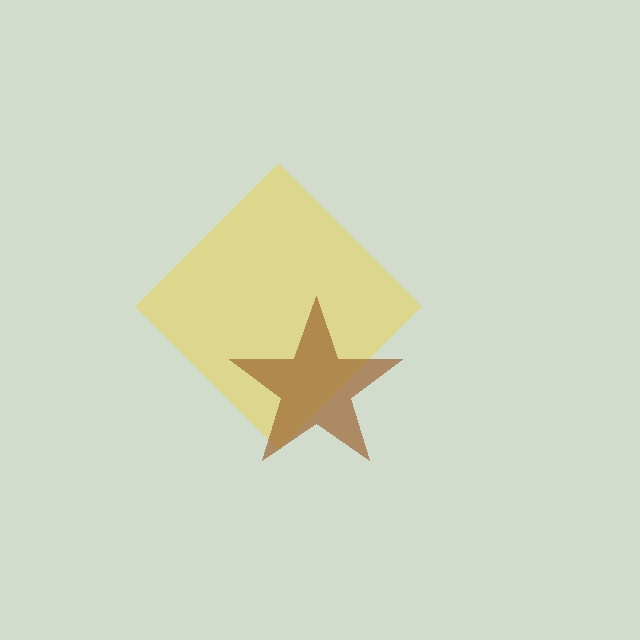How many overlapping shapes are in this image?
There are 2 overlapping shapes in the image.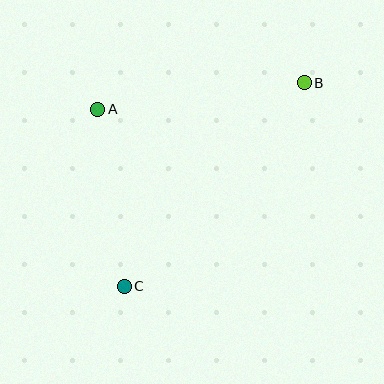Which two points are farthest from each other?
Points B and C are farthest from each other.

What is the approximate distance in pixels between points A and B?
The distance between A and B is approximately 208 pixels.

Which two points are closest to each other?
Points A and C are closest to each other.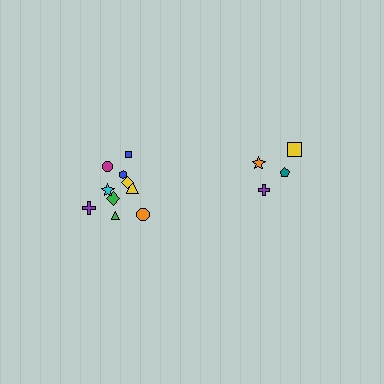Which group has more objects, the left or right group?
The left group.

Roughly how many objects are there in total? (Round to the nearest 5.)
Roughly 15 objects in total.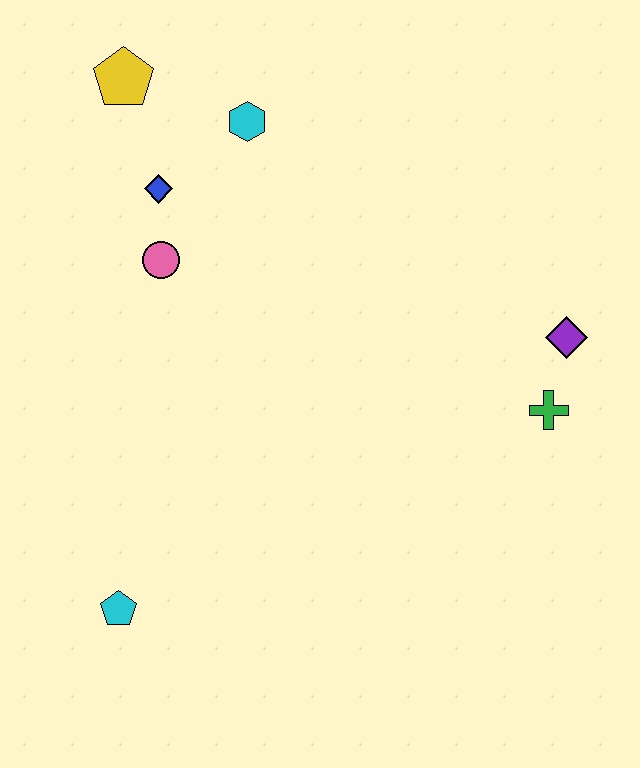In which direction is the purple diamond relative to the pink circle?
The purple diamond is to the right of the pink circle.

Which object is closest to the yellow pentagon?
The blue diamond is closest to the yellow pentagon.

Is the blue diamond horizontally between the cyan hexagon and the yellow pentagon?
Yes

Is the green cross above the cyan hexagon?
No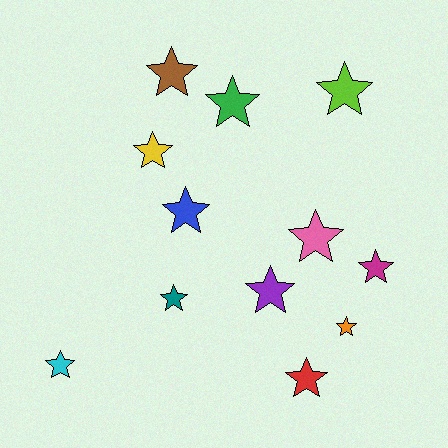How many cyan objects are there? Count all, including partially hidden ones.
There is 1 cyan object.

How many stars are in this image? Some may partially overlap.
There are 12 stars.